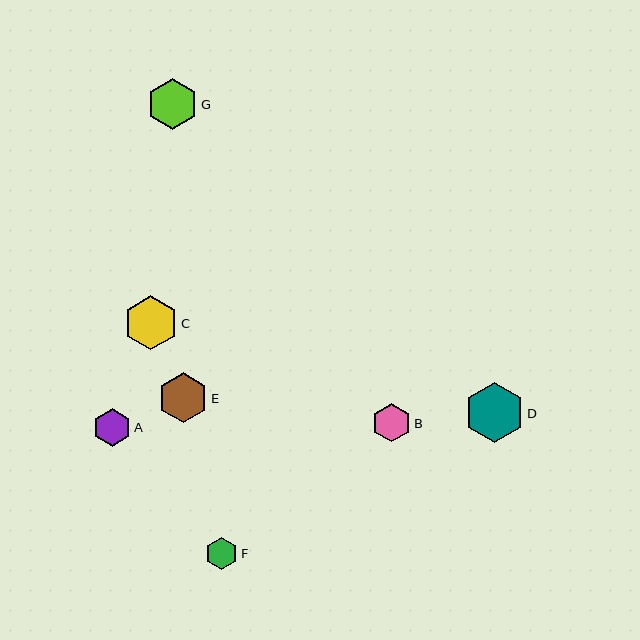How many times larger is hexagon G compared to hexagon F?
Hexagon G is approximately 1.6 times the size of hexagon F.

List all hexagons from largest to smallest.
From largest to smallest: D, C, G, E, B, A, F.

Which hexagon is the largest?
Hexagon D is the largest with a size of approximately 59 pixels.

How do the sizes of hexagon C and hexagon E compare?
Hexagon C and hexagon E are approximately the same size.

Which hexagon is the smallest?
Hexagon F is the smallest with a size of approximately 32 pixels.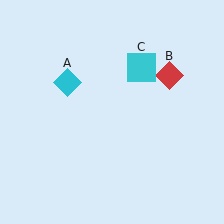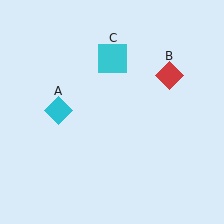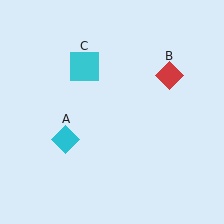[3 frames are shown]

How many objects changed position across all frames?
2 objects changed position: cyan diamond (object A), cyan square (object C).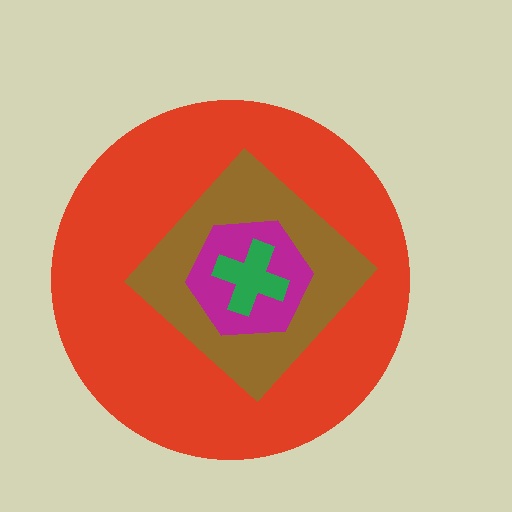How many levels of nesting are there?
4.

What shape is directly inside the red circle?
The brown diamond.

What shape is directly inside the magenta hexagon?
The green cross.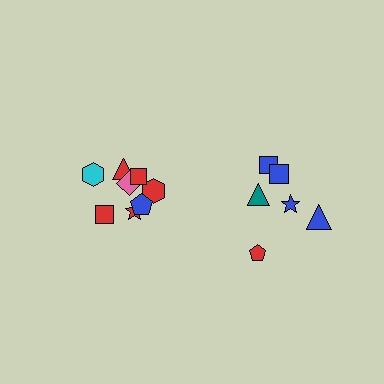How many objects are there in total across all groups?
There are 14 objects.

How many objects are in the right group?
There are 6 objects.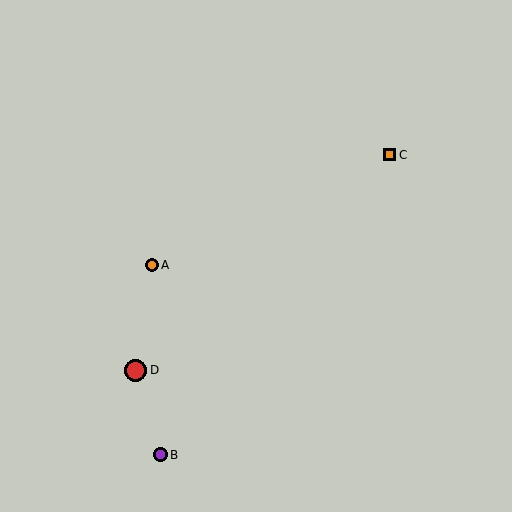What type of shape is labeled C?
Shape C is an orange square.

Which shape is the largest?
The red circle (labeled D) is the largest.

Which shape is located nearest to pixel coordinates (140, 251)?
The orange circle (labeled A) at (152, 265) is nearest to that location.